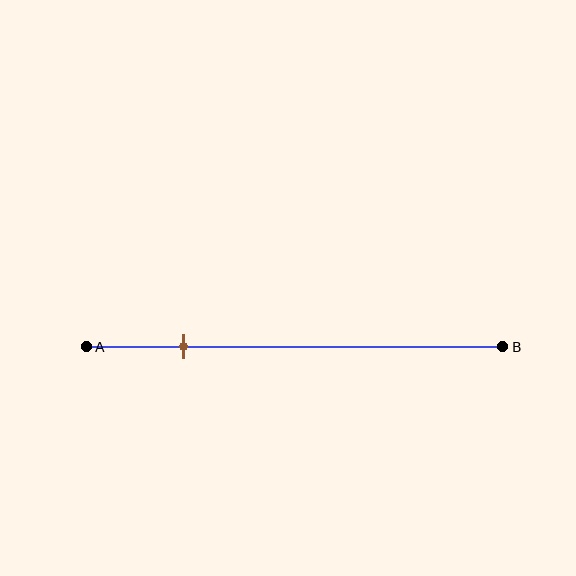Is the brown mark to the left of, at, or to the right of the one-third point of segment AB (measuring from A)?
The brown mark is to the left of the one-third point of segment AB.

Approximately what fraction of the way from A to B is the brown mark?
The brown mark is approximately 25% of the way from A to B.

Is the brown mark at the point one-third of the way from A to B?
No, the mark is at about 25% from A, not at the 33% one-third point.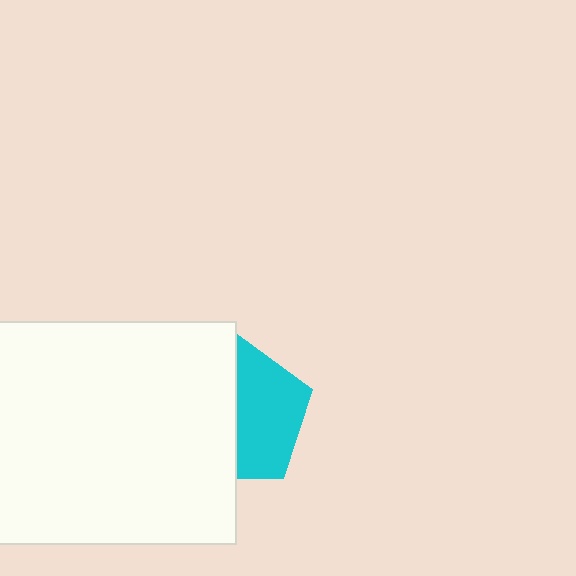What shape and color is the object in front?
The object in front is a white rectangle.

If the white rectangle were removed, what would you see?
You would see the complete cyan pentagon.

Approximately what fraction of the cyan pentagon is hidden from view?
Roughly 50% of the cyan pentagon is hidden behind the white rectangle.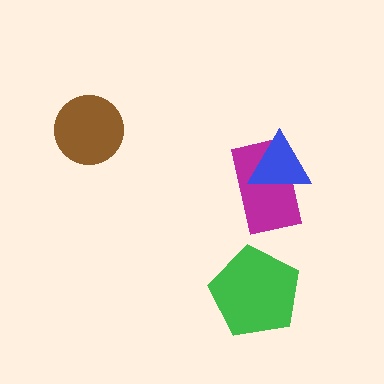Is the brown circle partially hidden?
No, no other shape covers it.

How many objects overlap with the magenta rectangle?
1 object overlaps with the magenta rectangle.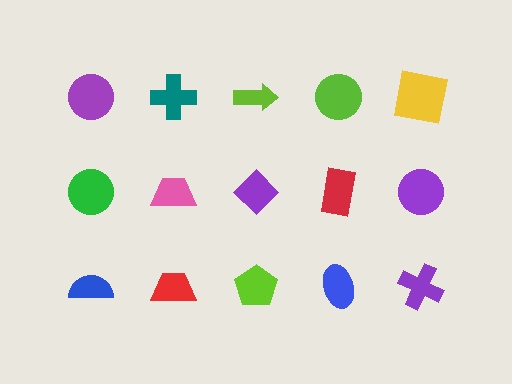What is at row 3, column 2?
A red trapezoid.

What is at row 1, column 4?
A lime circle.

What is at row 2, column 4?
A red rectangle.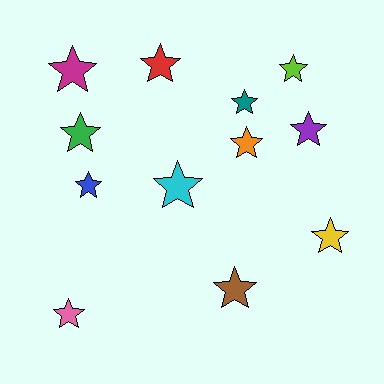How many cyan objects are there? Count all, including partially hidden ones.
There is 1 cyan object.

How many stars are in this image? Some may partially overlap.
There are 12 stars.